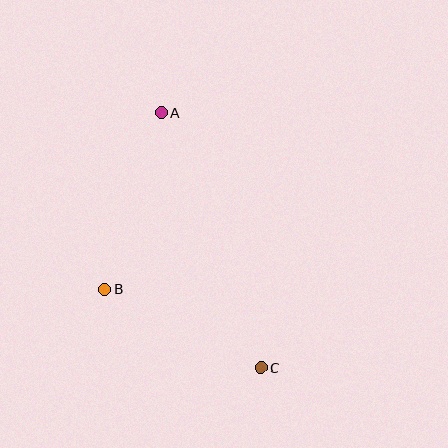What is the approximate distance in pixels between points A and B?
The distance between A and B is approximately 186 pixels.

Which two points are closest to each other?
Points B and C are closest to each other.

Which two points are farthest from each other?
Points A and C are farthest from each other.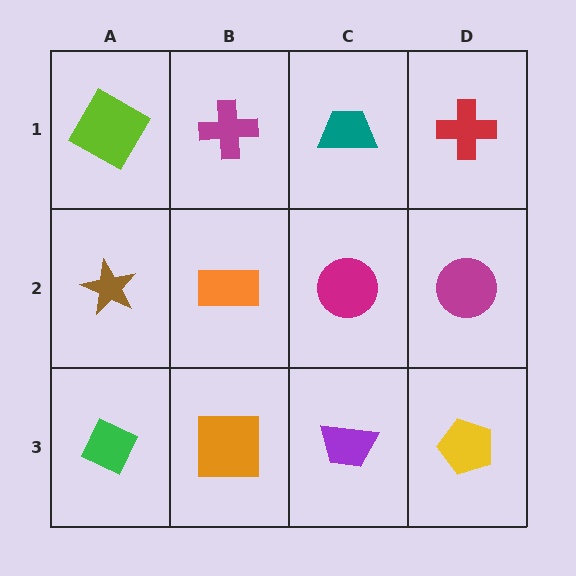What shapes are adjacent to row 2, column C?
A teal trapezoid (row 1, column C), a purple trapezoid (row 3, column C), an orange rectangle (row 2, column B), a magenta circle (row 2, column D).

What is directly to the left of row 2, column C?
An orange rectangle.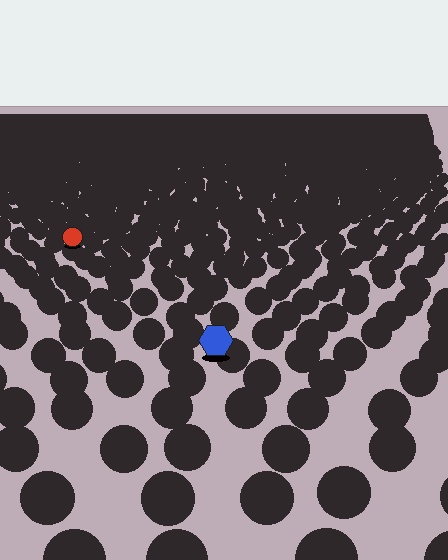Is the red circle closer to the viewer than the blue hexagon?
No. The blue hexagon is closer — you can tell from the texture gradient: the ground texture is coarser near it.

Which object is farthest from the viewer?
The red circle is farthest from the viewer. It appears smaller and the ground texture around it is denser.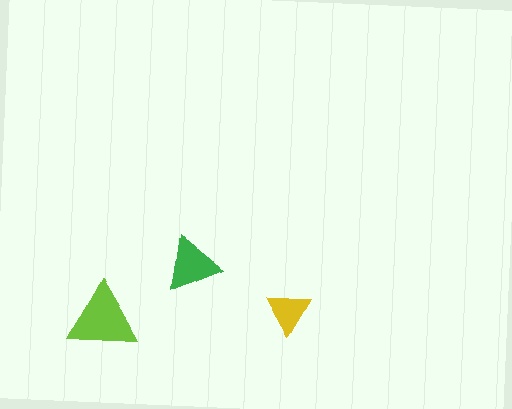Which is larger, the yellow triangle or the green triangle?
The green one.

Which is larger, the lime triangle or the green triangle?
The lime one.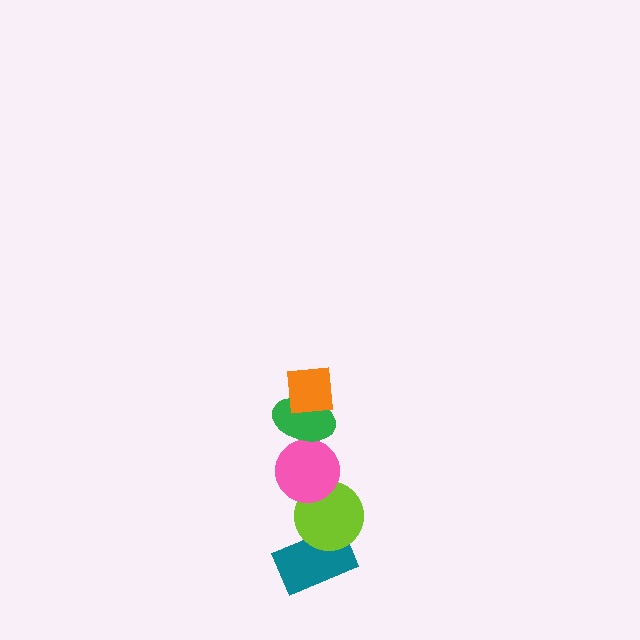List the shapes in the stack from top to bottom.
From top to bottom: the orange square, the green ellipse, the pink circle, the lime circle, the teal rectangle.